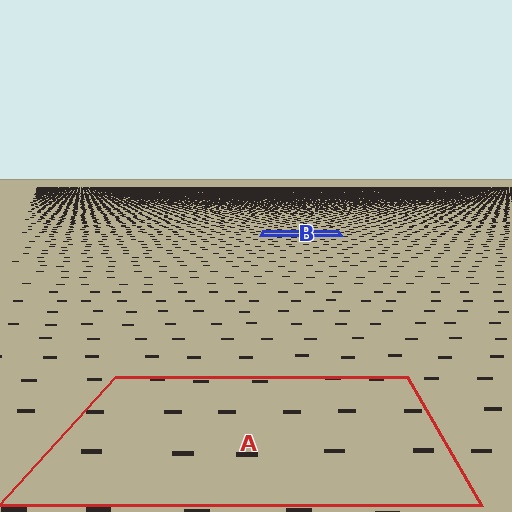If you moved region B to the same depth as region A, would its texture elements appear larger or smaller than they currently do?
They would appear larger. At a closer depth, the same texture elements are projected at a bigger on-screen size.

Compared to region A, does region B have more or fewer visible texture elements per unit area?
Region B has more texture elements per unit area — they are packed more densely because it is farther away.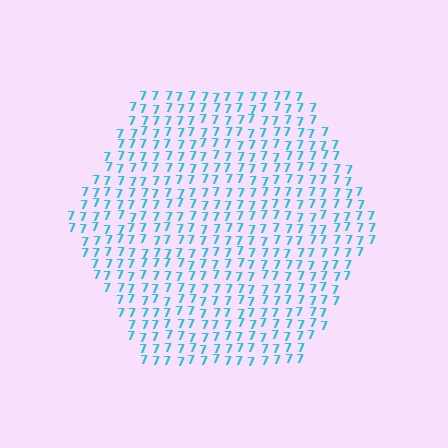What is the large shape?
The large shape is a hexagon.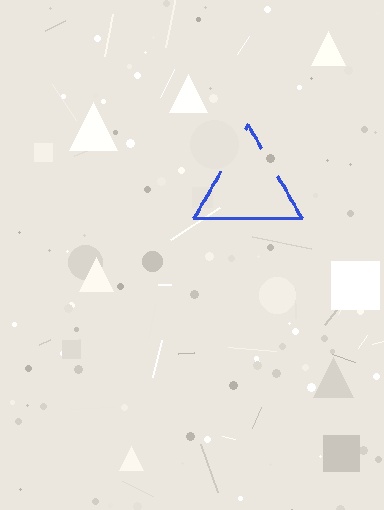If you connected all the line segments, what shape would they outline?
They would outline a triangle.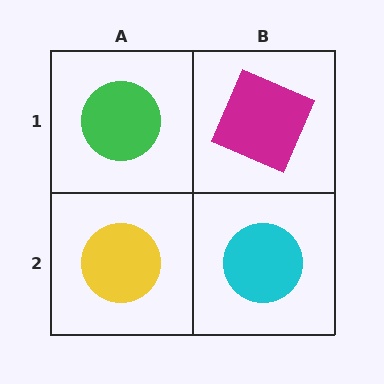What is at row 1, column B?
A magenta square.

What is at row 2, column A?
A yellow circle.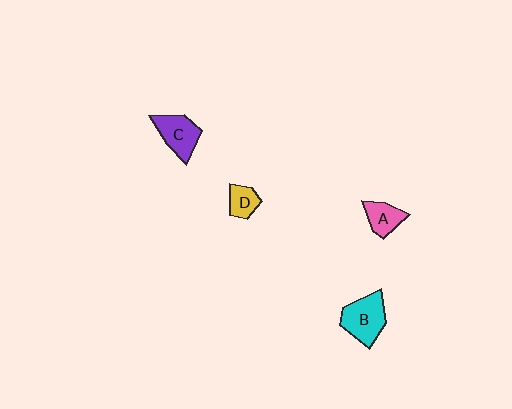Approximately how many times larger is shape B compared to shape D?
Approximately 2.0 times.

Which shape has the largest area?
Shape B (cyan).